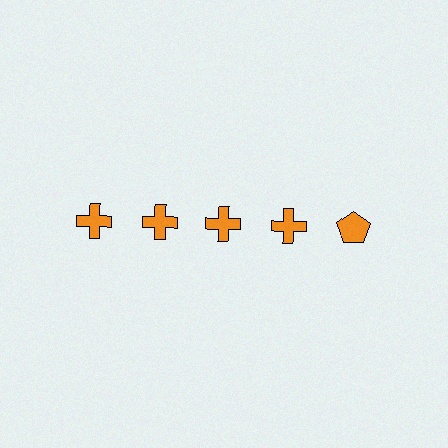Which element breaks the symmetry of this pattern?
The orange pentagon in the top row, rightmost column breaks the symmetry. All other shapes are orange crosses.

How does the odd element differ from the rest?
It has a different shape: pentagon instead of cross.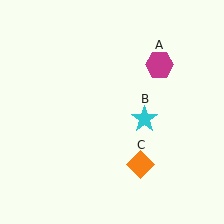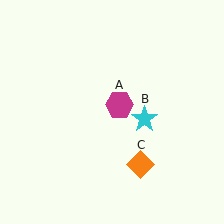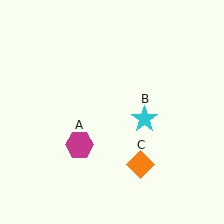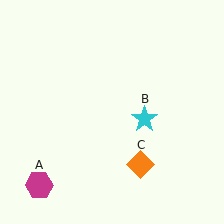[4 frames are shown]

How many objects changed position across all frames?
1 object changed position: magenta hexagon (object A).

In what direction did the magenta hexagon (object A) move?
The magenta hexagon (object A) moved down and to the left.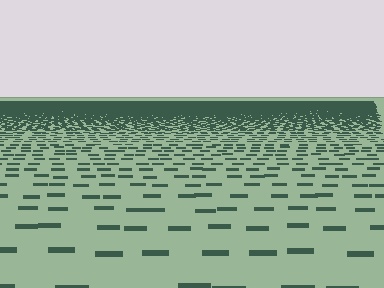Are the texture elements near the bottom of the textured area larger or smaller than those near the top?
Larger. Near the bottom, elements are closer to the viewer and appear at a bigger on-screen size.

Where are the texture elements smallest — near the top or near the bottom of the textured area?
Near the top.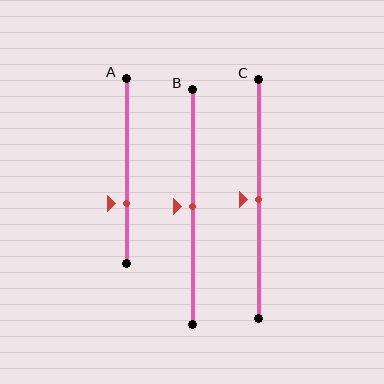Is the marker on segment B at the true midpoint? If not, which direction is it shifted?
Yes, the marker on segment B is at the true midpoint.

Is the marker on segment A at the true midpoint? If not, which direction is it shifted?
No, the marker on segment A is shifted downward by about 17% of the segment length.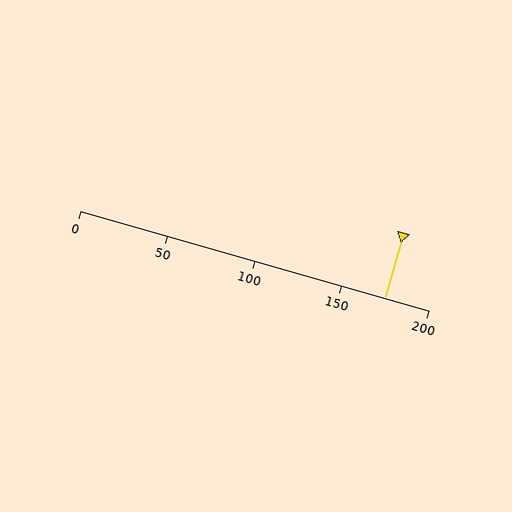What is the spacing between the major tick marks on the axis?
The major ticks are spaced 50 apart.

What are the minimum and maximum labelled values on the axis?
The axis runs from 0 to 200.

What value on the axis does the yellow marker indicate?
The marker indicates approximately 175.